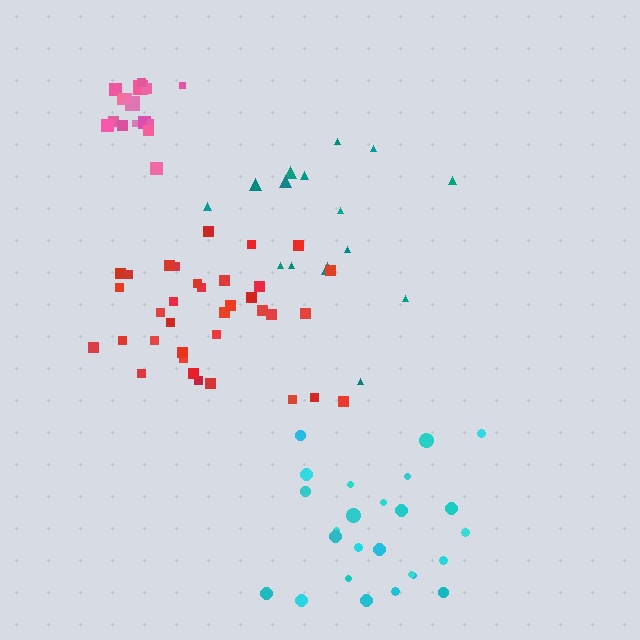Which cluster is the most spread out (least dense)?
Teal.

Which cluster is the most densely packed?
Pink.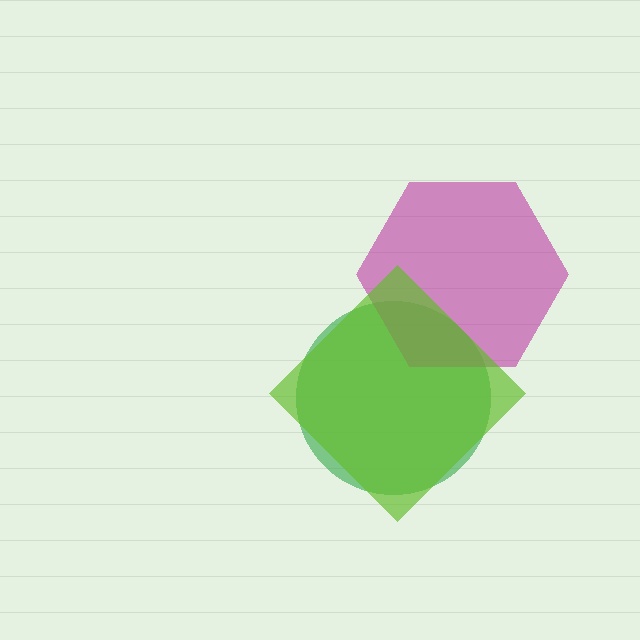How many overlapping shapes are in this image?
There are 3 overlapping shapes in the image.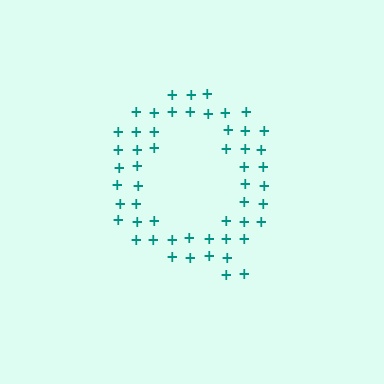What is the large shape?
The large shape is the letter Q.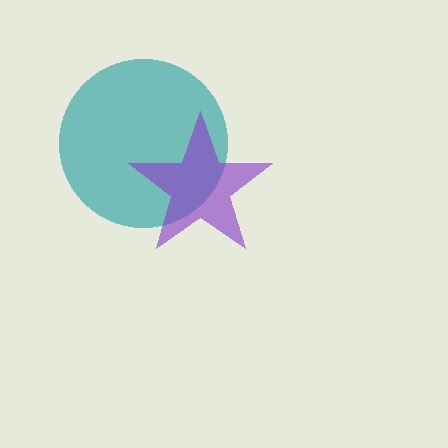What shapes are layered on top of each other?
The layered shapes are: a teal circle, a purple star.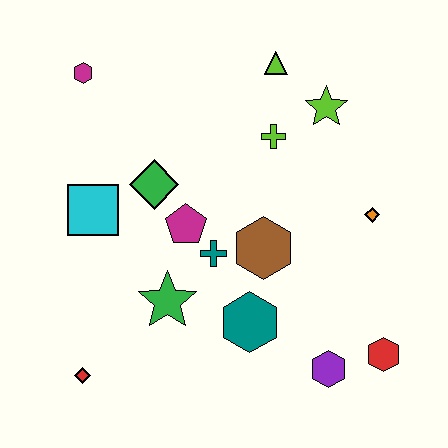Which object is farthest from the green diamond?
The red hexagon is farthest from the green diamond.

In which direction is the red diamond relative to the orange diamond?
The red diamond is to the left of the orange diamond.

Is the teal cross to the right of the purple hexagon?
No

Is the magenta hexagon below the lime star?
No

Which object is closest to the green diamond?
The magenta pentagon is closest to the green diamond.